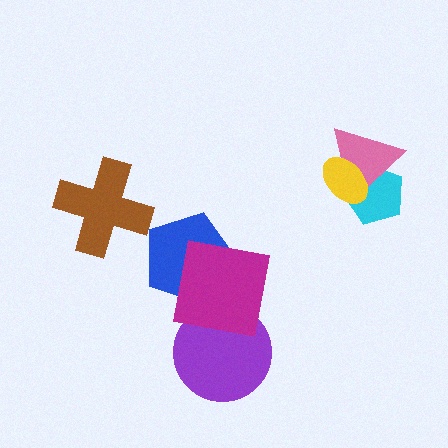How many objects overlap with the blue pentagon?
1 object overlaps with the blue pentagon.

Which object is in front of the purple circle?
The magenta square is in front of the purple circle.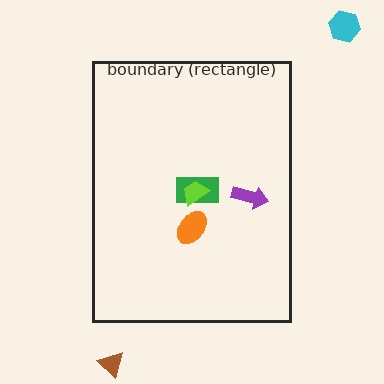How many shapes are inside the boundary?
4 inside, 2 outside.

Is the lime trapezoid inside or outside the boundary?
Inside.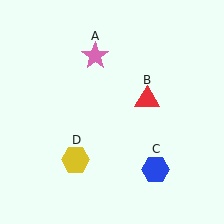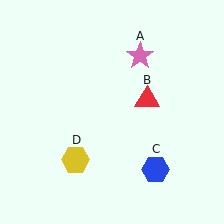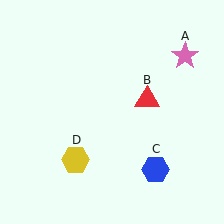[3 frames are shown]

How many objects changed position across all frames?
1 object changed position: pink star (object A).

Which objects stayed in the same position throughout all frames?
Red triangle (object B) and blue hexagon (object C) and yellow hexagon (object D) remained stationary.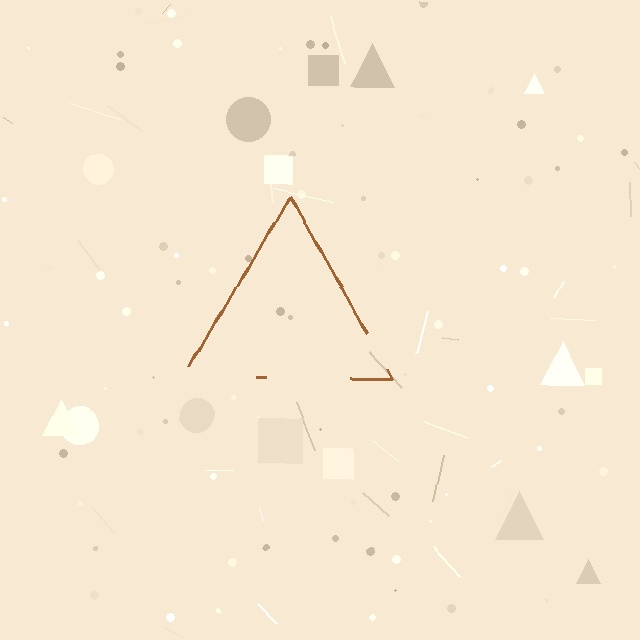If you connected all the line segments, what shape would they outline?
They would outline a triangle.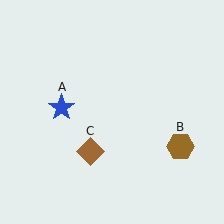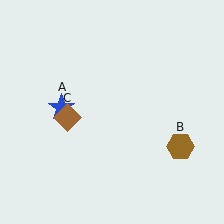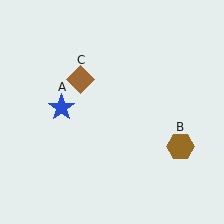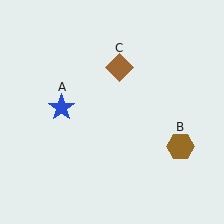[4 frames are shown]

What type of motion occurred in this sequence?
The brown diamond (object C) rotated clockwise around the center of the scene.